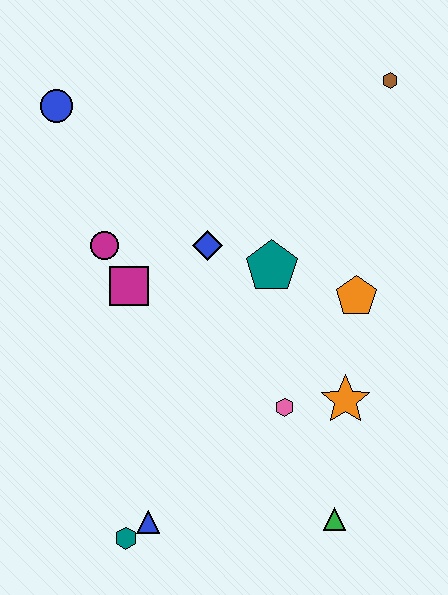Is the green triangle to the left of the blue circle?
No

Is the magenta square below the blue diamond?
Yes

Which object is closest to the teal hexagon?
The blue triangle is closest to the teal hexagon.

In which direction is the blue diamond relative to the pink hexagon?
The blue diamond is above the pink hexagon.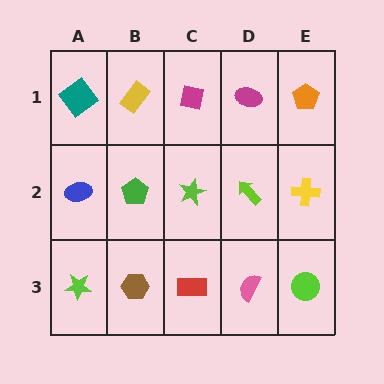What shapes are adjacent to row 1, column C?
A lime star (row 2, column C), a yellow rectangle (row 1, column B), a magenta ellipse (row 1, column D).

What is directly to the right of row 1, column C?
A magenta ellipse.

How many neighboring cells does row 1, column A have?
2.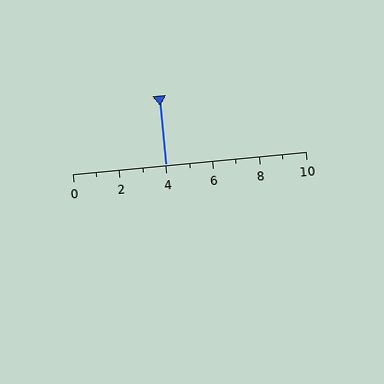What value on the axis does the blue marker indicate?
The marker indicates approximately 4.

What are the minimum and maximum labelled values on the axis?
The axis runs from 0 to 10.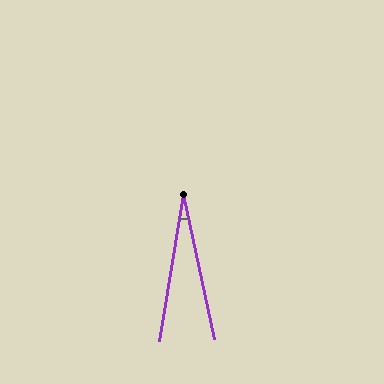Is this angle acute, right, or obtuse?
It is acute.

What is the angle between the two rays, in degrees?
Approximately 21 degrees.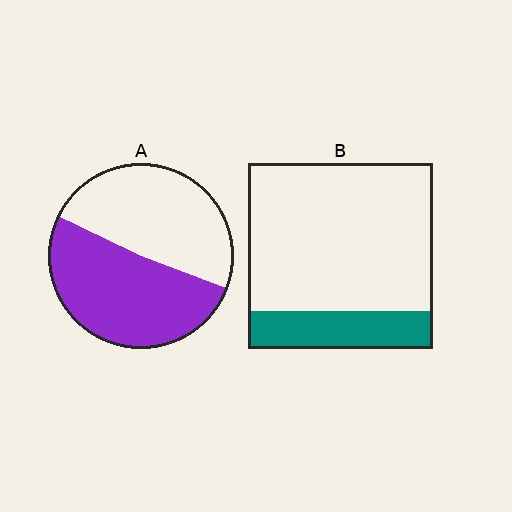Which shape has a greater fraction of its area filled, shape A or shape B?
Shape A.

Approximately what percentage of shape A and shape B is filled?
A is approximately 50% and B is approximately 20%.